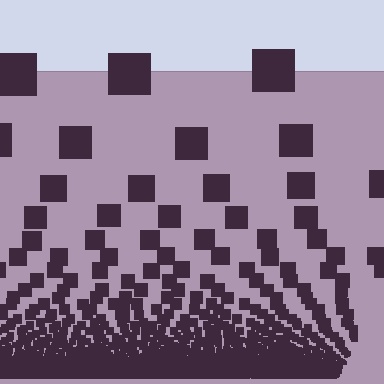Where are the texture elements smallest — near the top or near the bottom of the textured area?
Near the bottom.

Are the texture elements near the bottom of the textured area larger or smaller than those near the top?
Smaller. The gradient is inverted — elements near the bottom are smaller and denser.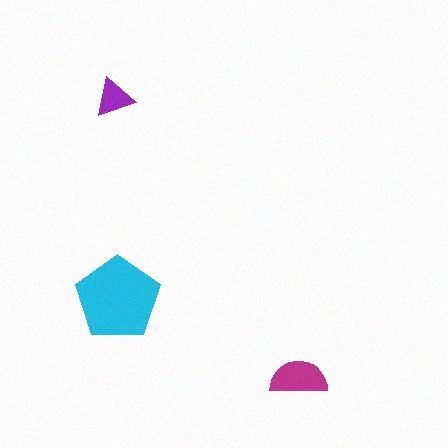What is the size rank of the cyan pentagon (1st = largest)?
1st.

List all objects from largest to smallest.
The cyan pentagon, the magenta semicircle, the purple triangle.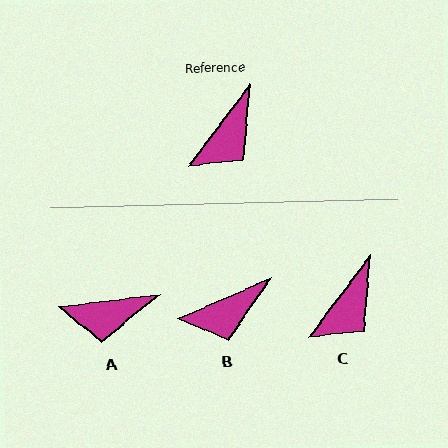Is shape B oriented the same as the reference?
No, it is off by about 30 degrees.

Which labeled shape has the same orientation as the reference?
C.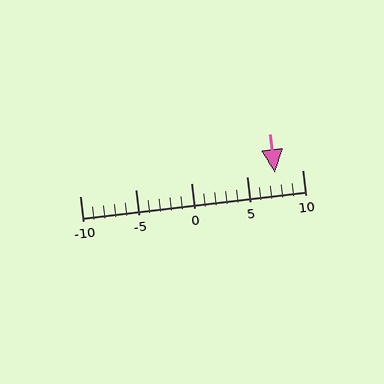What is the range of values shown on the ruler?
The ruler shows values from -10 to 10.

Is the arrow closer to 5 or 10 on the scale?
The arrow is closer to 10.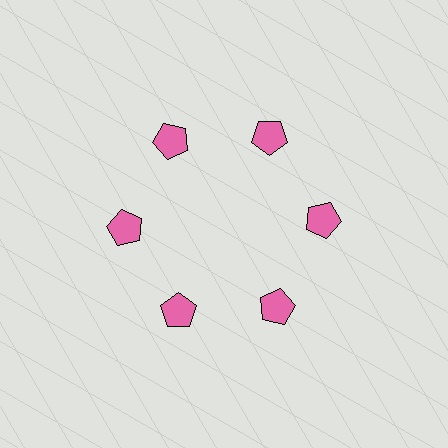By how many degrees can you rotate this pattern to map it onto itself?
The pattern maps onto itself every 60 degrees of rotation.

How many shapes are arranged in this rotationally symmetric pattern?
There are 6 shapes, arranged in 6 groups of 1.